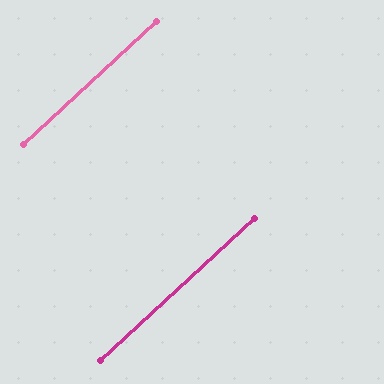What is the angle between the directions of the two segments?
Approximately 0 degrees.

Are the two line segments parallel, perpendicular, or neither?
Parallel — their directions differ by only 0.2°.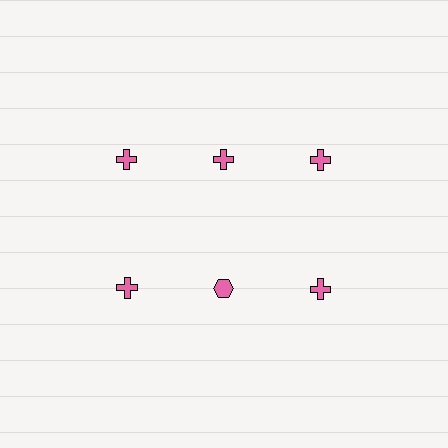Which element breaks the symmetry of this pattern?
The pink hexagon in the second row, second from left column breaks the symmetry. All other shapes are pink crosses.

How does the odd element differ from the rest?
It has a different shape: hexagon instead of cross.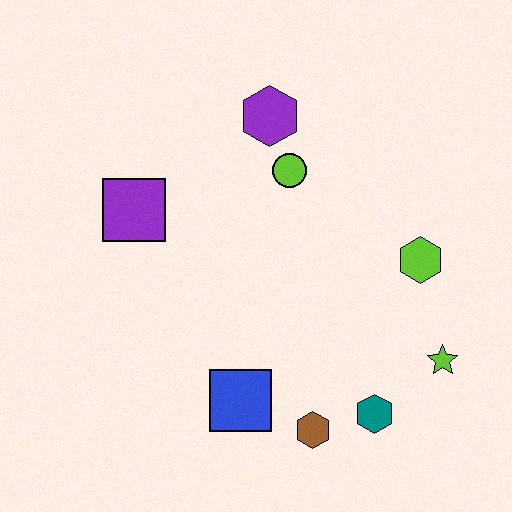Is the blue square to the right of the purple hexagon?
No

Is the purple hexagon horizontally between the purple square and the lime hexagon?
Yes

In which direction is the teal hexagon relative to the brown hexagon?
The teal hexagon is to the right of the brown hexagon.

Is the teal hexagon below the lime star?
Yes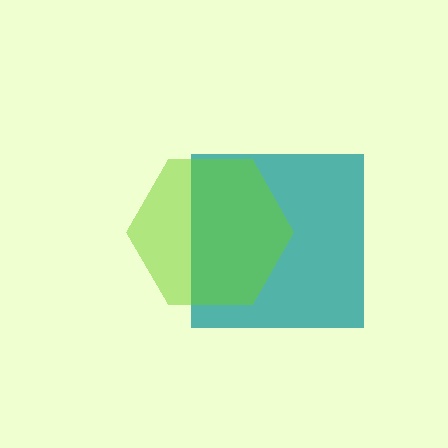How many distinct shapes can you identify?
There are 2 distinct shapes: a teal square, a lime hexagon.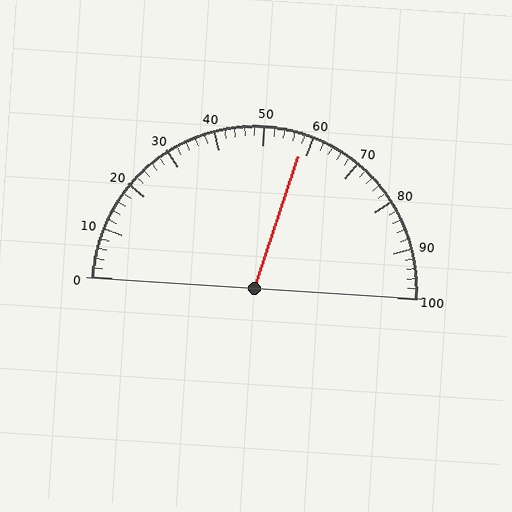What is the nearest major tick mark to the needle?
The nearest major tick mark is 60.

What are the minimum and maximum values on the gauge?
The gauge ranges from 0 to 100.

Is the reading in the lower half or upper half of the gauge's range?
The reading is in the upper half of the range (0 to 100).